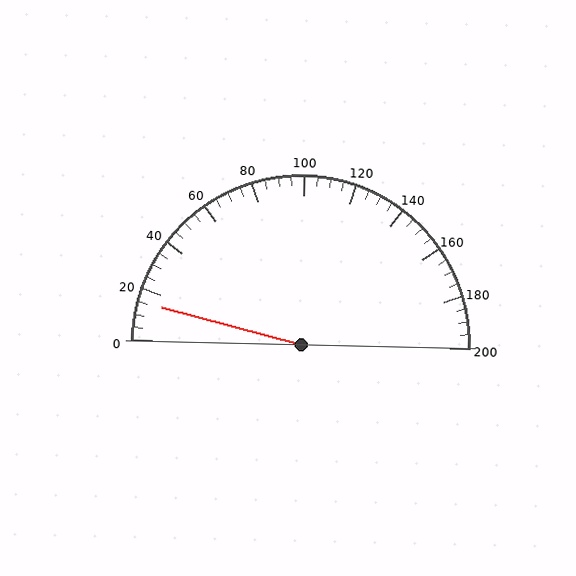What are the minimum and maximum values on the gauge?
The gauge ranges from 0 to 200.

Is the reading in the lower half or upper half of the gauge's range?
The reading is in the lower half of the range (0 to 200).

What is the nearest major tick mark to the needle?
The nearest major tick mark is 20.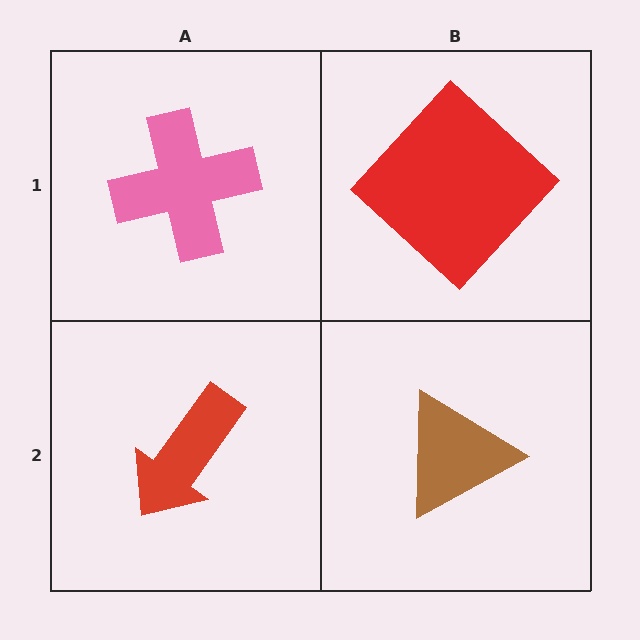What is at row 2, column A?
A red arrow.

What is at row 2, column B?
A brown triangle.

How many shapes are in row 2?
2 shapes.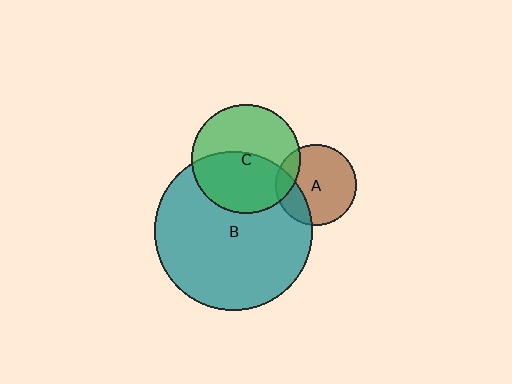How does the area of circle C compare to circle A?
Approximately 1.8 times.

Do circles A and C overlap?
Yes.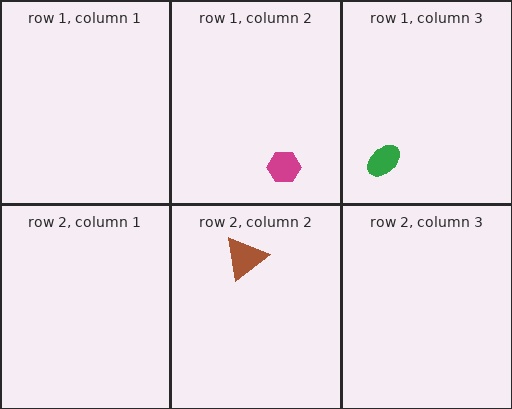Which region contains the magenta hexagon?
The row 1, column 2 region.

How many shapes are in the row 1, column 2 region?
1.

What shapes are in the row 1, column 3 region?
The green ellipse.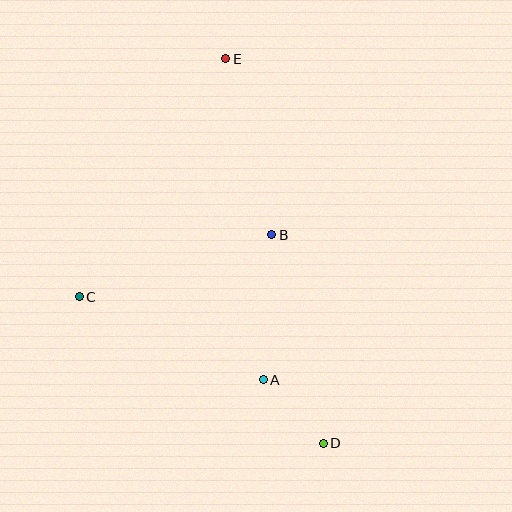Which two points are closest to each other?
Points A and D are closest to each other.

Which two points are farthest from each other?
Points D and E are farthest from each other.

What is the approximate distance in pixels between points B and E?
The distance between B and E is approximately 182 pixels.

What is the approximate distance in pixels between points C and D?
The distance between C and D is approximately 284 pixels.